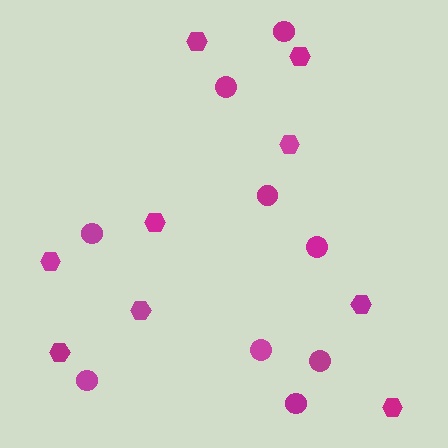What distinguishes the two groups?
There are 2 groups: one group of hexagons (9) and one group of circles (9).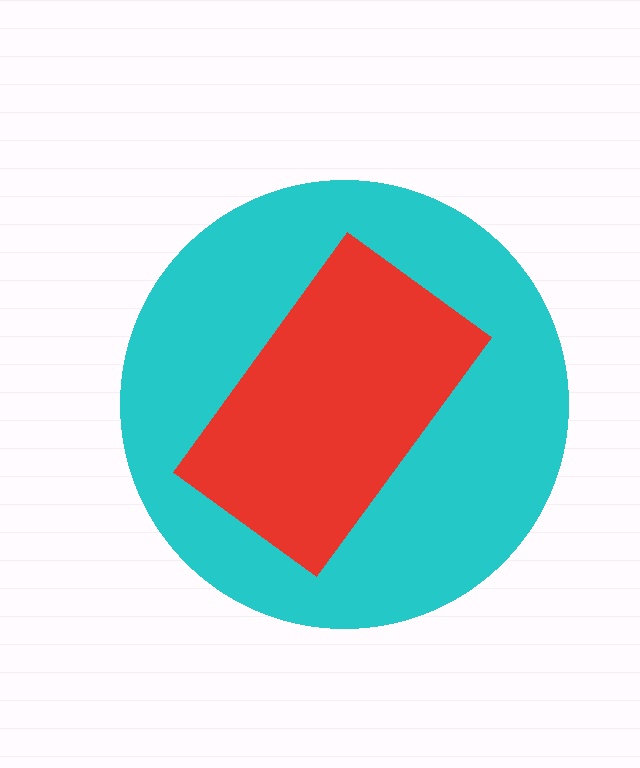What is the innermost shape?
The red rectangle.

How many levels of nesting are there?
2.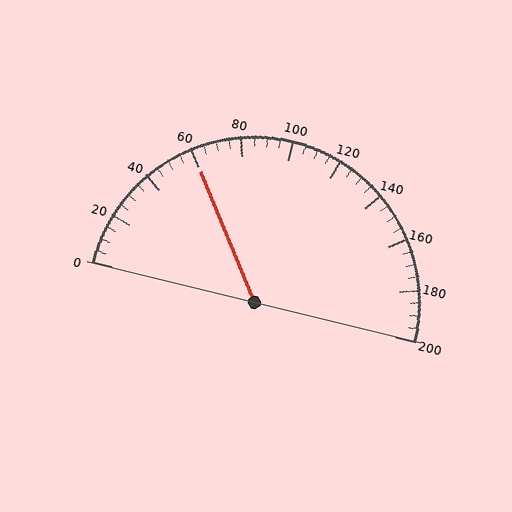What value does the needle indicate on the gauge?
The needle indicates approximately 60.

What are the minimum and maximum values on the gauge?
The gauge ranges from 0 to 200.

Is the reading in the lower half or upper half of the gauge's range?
The reading is in the lower half of the range (0 to 200).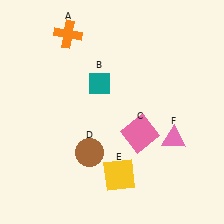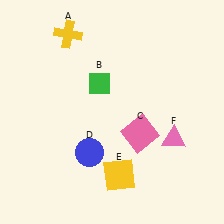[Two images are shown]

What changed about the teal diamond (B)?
In Image 1, B is teal. In Image 2, it changed to green.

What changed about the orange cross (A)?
In Image 1, A is orange. In Image 2, it changed to yellow.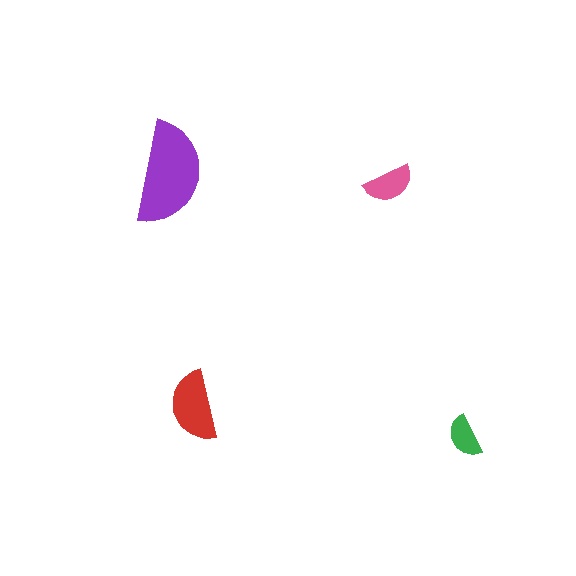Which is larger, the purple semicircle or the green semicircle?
The purple one.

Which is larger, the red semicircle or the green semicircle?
The red one.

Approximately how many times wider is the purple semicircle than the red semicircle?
About 1.5 times wider.